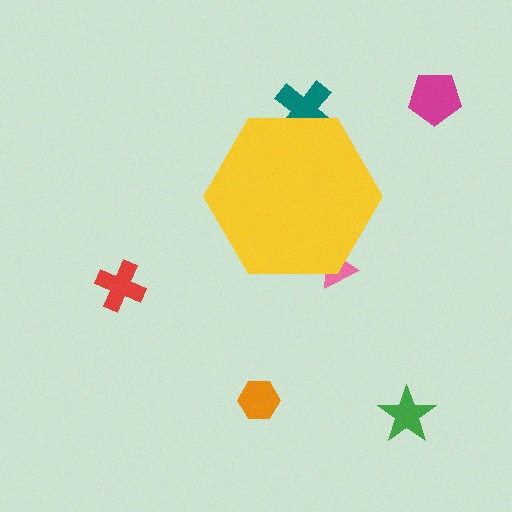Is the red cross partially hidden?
No, the red cross is fully visible.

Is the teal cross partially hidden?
Yes, the teal cross is partially hidden behind the yellow hexagon.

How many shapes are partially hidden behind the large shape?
2 shapes are partially hidden.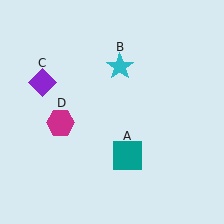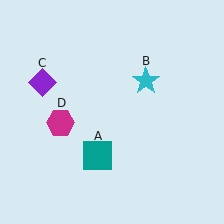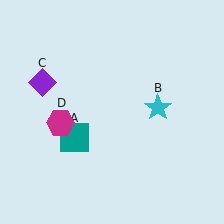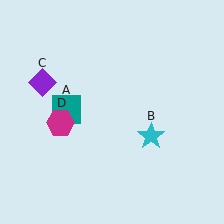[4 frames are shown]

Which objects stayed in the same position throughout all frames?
Purple diamond (object C) and magenta hexagon (object D) remained stationary.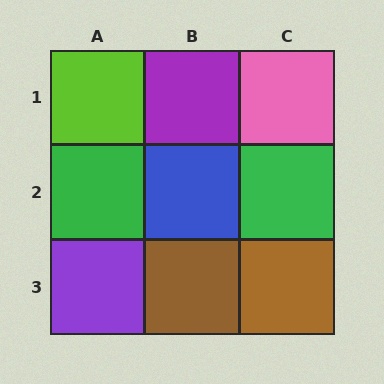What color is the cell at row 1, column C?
Pink.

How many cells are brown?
2 cells are brown.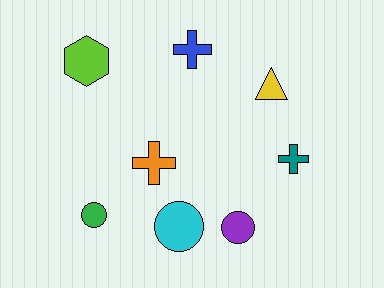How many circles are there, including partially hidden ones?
There are 3 circles.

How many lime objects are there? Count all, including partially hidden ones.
There is 1 lime object.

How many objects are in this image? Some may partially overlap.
There are 8 objects.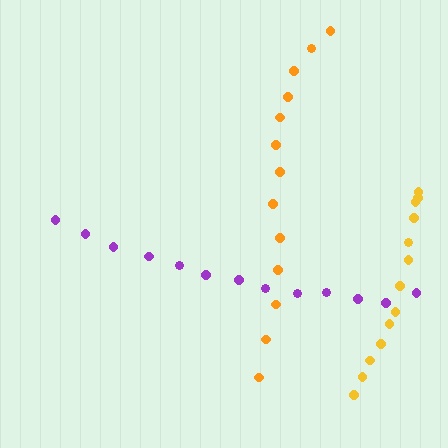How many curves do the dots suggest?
There are 3 distinct paths.